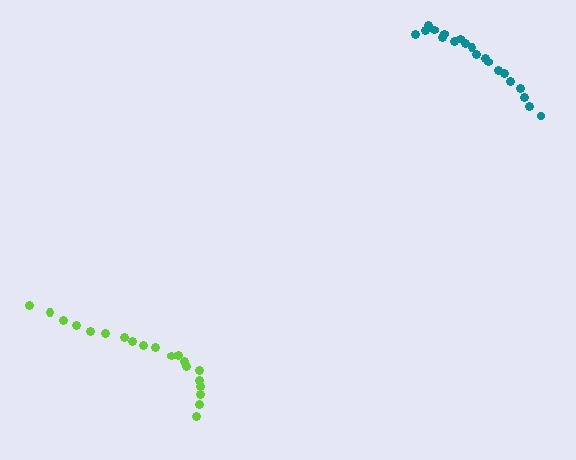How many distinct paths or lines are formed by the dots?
There are 2 distinct paths.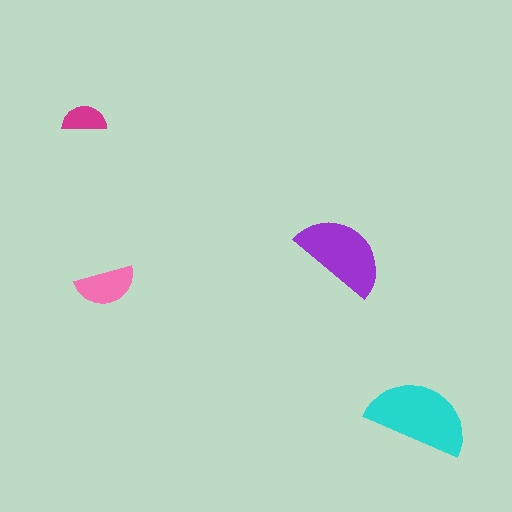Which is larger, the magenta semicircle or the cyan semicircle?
The cyan one.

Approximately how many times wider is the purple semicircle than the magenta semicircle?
About 2 times wider.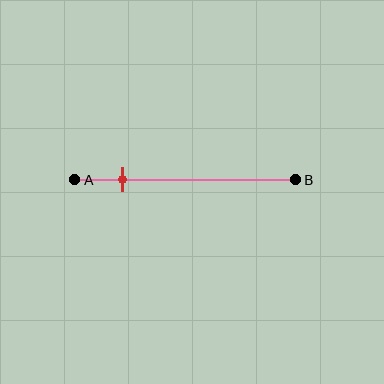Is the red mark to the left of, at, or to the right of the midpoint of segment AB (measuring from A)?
The red mark is to the left of the midpoint of segment AB.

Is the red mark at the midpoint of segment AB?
No, the mark is at about 20% from A, not at the 50% midpoint.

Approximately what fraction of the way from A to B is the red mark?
The red mark is approximately 20% of the way from A to B.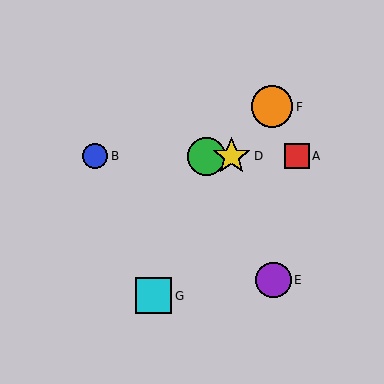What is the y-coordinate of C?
Object C is at y≈156.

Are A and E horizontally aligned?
No, A is at y≈156 and E is at y≈280.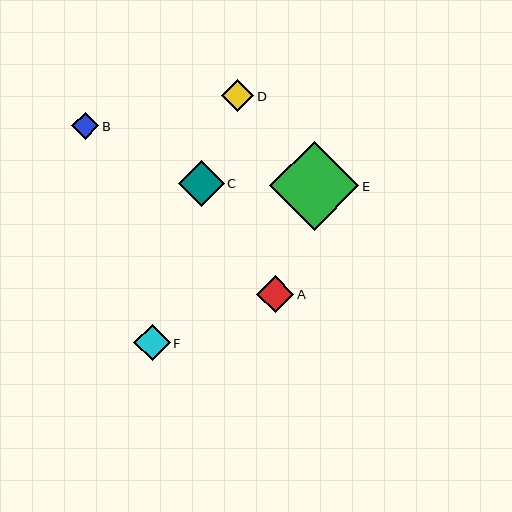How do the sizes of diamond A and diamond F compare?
Diamond A and diamond F are approximately the same size.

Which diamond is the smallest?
Diamond B is the smallest with a size of approximately 27 pixels.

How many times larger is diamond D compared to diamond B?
Diamond D is approximately 1.2 times the size of diamond B.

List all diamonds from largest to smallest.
From largest to smallest: E, C, A, F, D, B.